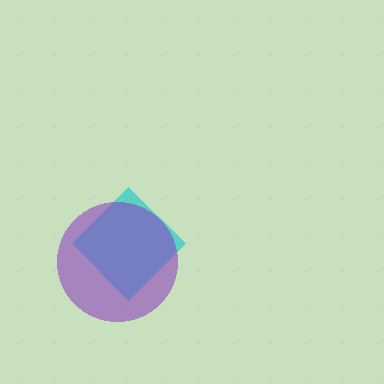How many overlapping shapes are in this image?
There are 2 overlapping shapes in the image.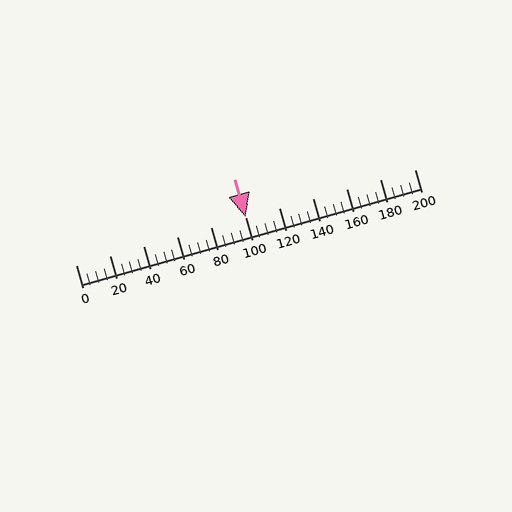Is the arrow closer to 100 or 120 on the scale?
The arrow is closer to 100.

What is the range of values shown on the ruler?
The ruler shows values from 0 to 200.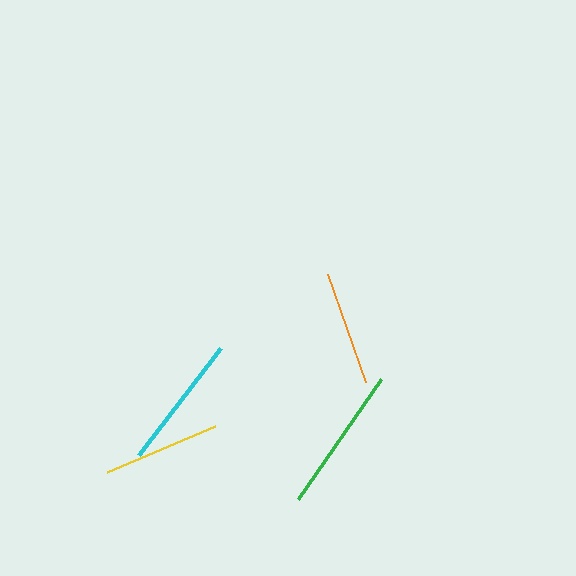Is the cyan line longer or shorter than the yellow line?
The cyan line is longer than the yellow line.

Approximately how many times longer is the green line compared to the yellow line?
The green line is approximately 1.2 times the length of the yellow line.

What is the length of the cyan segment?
The cyan segment is approximately 135 pixels long.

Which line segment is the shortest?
The orange line is the shortest at approximately 114 pixels.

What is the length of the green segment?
The green segment is approximately 145 pixels long.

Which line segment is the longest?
The green line is the longest at approximately 145 pixels.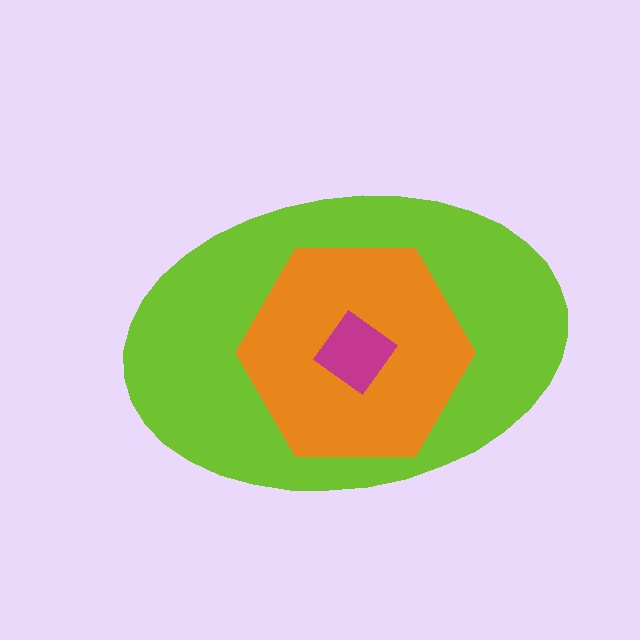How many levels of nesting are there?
3.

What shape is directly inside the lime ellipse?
The orange hexagon.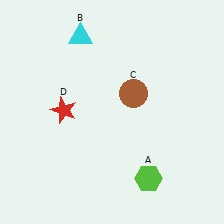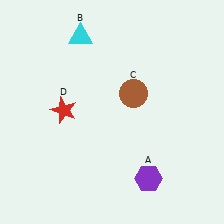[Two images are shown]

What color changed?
The hexagon (A) changed from lime in Image 1 to purple in Image 2.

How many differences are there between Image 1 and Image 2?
There is 1 difference between the two images.